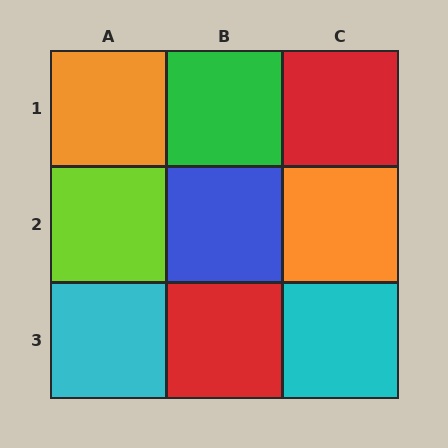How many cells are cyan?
2 cells are cyan.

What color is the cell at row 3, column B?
Red.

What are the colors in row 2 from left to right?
Lime, blue, orange.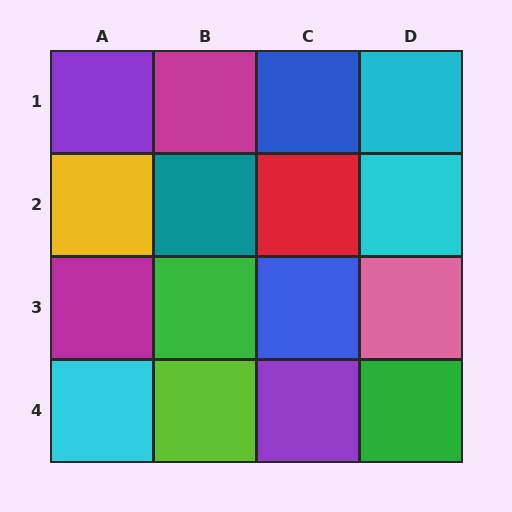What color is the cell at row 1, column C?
Blue.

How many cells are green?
2 cells are green.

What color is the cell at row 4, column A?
Cyan.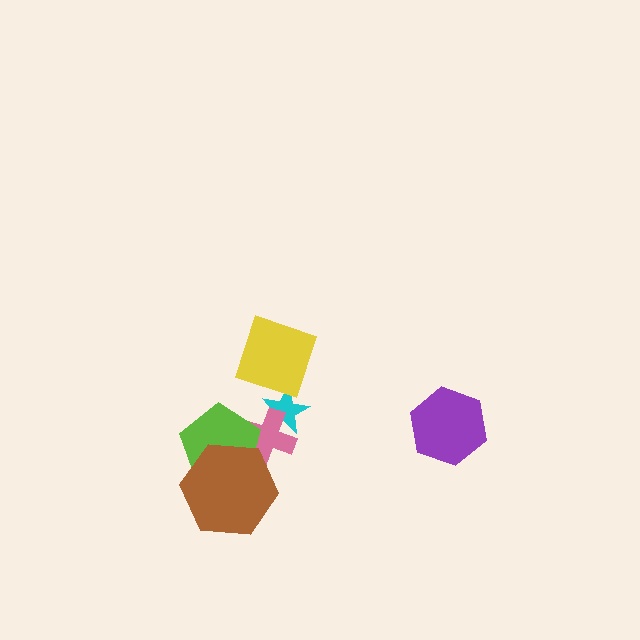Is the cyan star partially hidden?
Yes, it is partially covered by another shape.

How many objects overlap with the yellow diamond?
1 object overlaps with the yellow diamond.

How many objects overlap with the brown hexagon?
2 objects overlap with the brown hexagon.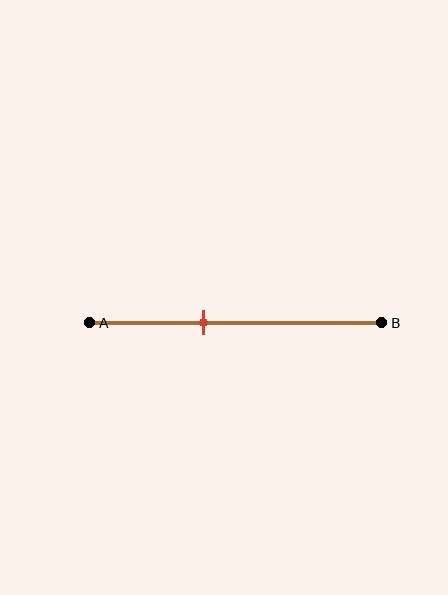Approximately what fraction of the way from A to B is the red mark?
The red mark is approximately 40% of the way from A to B.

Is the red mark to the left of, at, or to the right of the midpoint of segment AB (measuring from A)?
The red mark is to the left of the midpoint of segment AB.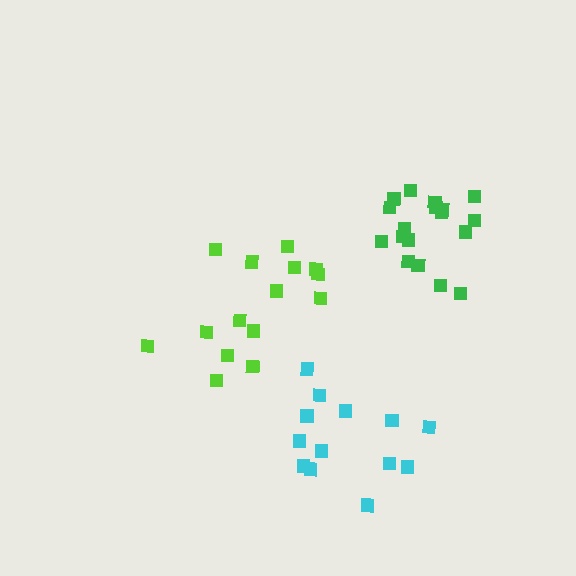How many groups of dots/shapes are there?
There are 3 groups.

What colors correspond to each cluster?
The clusters are colored: green, lime, cyan.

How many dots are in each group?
Group 1: 18 dots, Group 2: 15 dots, Group 3: 13 dots (46 total).